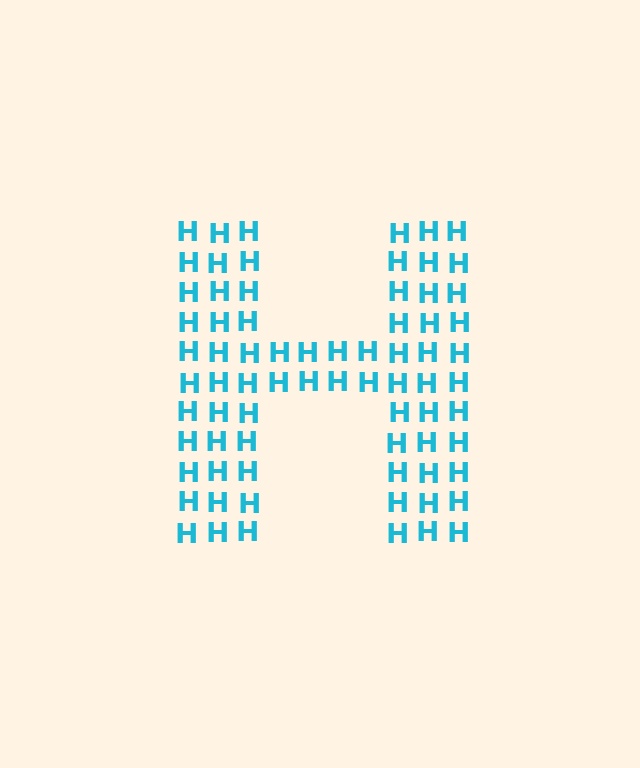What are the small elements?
The small elements are letter H's.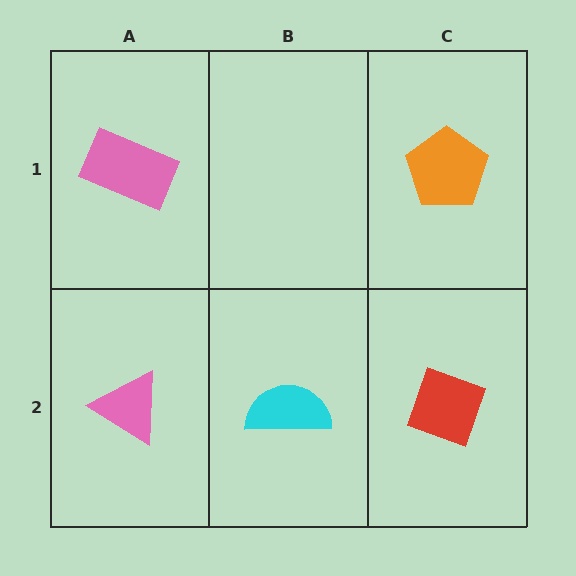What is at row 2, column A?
A pink triangle.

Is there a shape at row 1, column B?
No, that cell is empty.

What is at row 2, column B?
A cyan semicircle.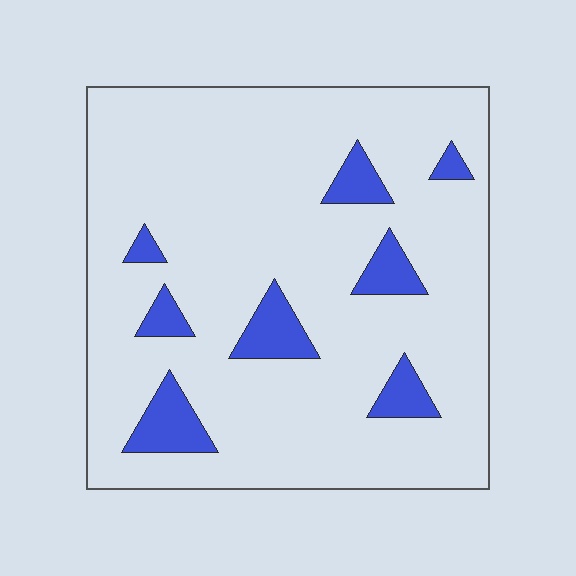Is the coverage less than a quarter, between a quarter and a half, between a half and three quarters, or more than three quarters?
Less than a quarter.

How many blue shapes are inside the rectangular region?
8.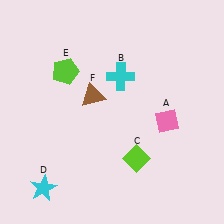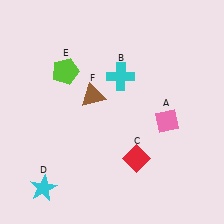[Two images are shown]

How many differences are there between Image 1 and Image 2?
There is 1 difference between the two images.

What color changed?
The diamond (C) changed from lime in Image 1 to red in Image 2.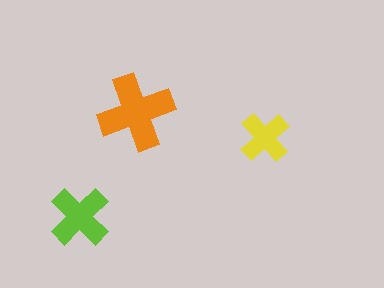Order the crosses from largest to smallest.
the orange one, the lime one, the yellow one.